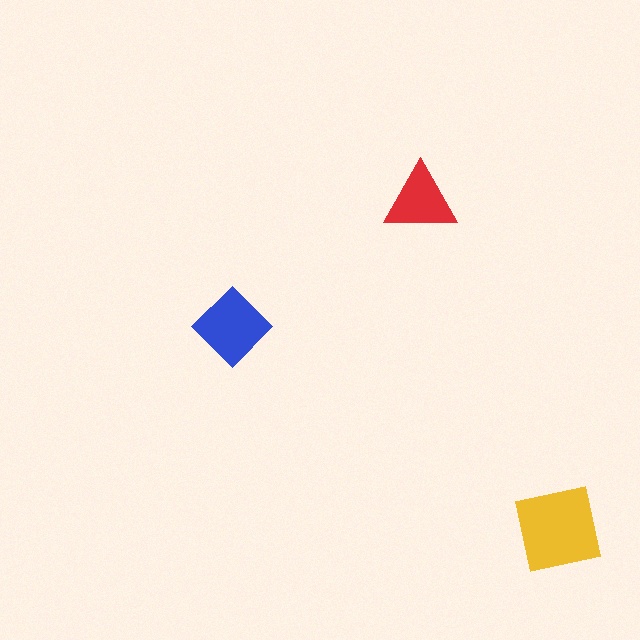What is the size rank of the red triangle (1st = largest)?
3rd.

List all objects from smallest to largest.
The red triangle, the blue diamond, the yellow square.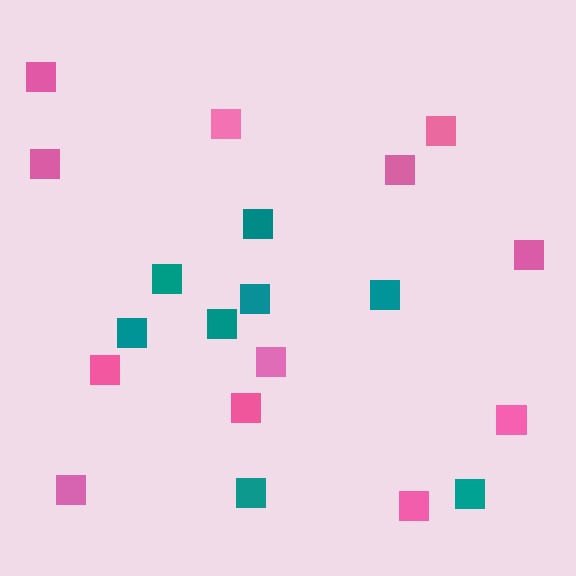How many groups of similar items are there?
There are 2 groups: one group of pink squares (12) and one group of teal squares (8).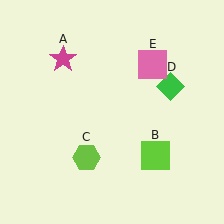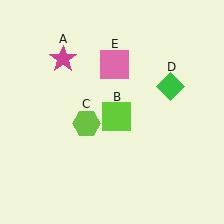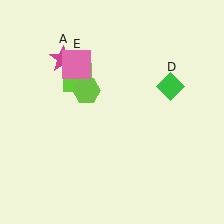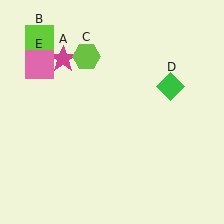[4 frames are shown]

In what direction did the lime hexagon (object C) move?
The lime hexagon (object C) moved up.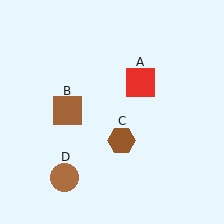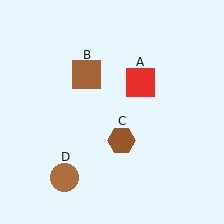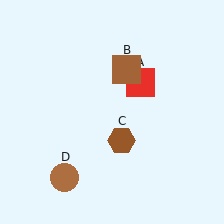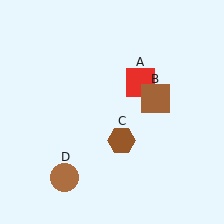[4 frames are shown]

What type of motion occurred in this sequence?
The brown square (object B) rotated clockwise around the center of the scene.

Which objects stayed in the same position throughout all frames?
Red square (object A) and brown hexagon (object C) and brown circle (object D) remained stationary.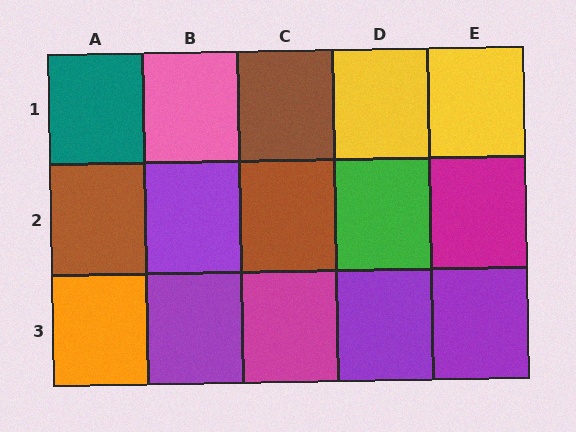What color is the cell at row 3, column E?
Purple.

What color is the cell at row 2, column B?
Purple.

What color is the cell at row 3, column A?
Orange.